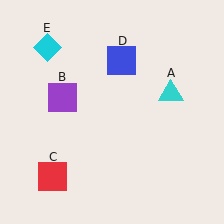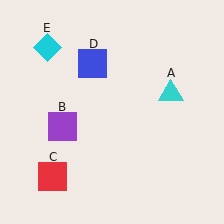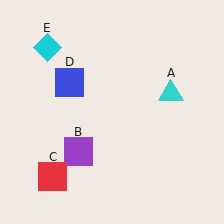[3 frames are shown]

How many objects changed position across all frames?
2 objects changed position: purple square (object B), blue square (object D).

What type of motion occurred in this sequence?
The purple square (object B), blue square (object D) rotated counterclockwise around the center of the scene.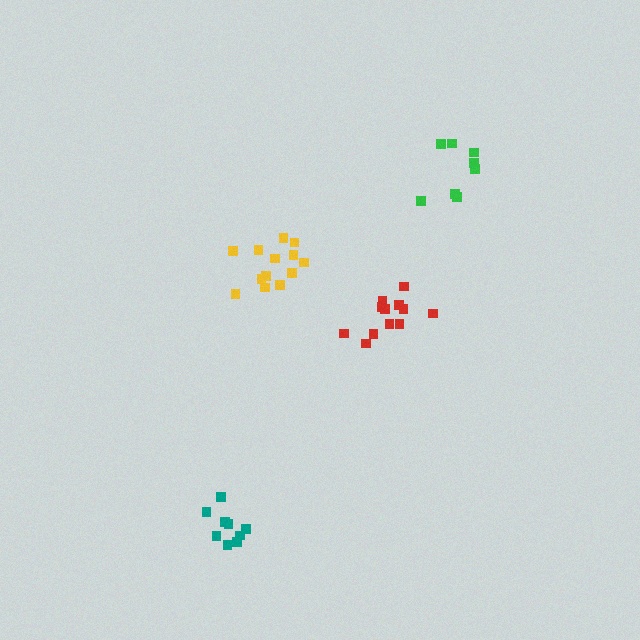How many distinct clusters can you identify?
There are 4 distinct clusters.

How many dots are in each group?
Group 1: 9 dots, Group 2: 8 dots, Group 3: 13 dots, Group 4: 12 dots (42 total).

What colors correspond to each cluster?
The clusters are colored: teal, green, yellow, red.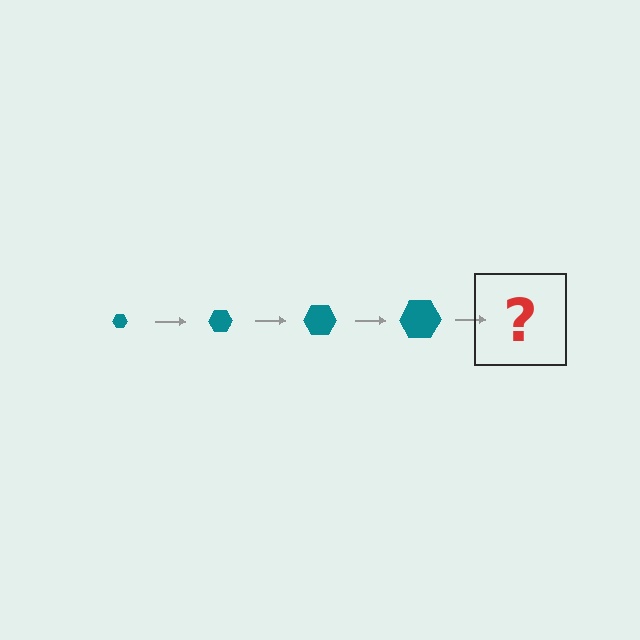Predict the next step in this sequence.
The next step is a teal hexagon, larger than the previous one.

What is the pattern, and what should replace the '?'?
The pattern is that the hexagon gets progressively larger each step. The '?' should be a teal hexagon, larger than the previous one.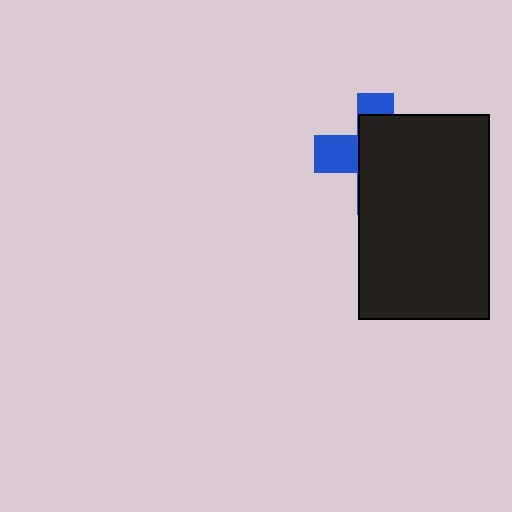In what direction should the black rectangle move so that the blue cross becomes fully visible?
The black rectangle should move right. That is the shortest direction to clear the overlap and leave the blue cross fully visible.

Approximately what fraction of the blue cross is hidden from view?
Roughly 69% of the blue cross is hidden behind the black rectangle.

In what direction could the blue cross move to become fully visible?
The blue cross could move left. That would shift it out from behind the black rectangle entirely.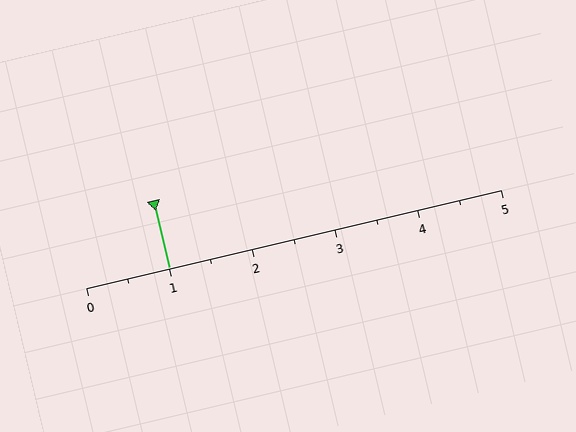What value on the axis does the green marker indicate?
The marker indicates approximately 1.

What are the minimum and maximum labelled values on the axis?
The axis runs from 0 to 5.